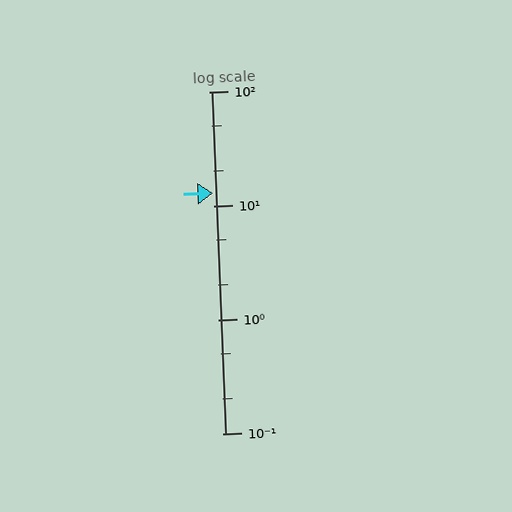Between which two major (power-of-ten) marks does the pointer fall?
The pointer is between 10 and 100.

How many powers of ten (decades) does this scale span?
The scale spans 3 decades, from 0.1 to 100.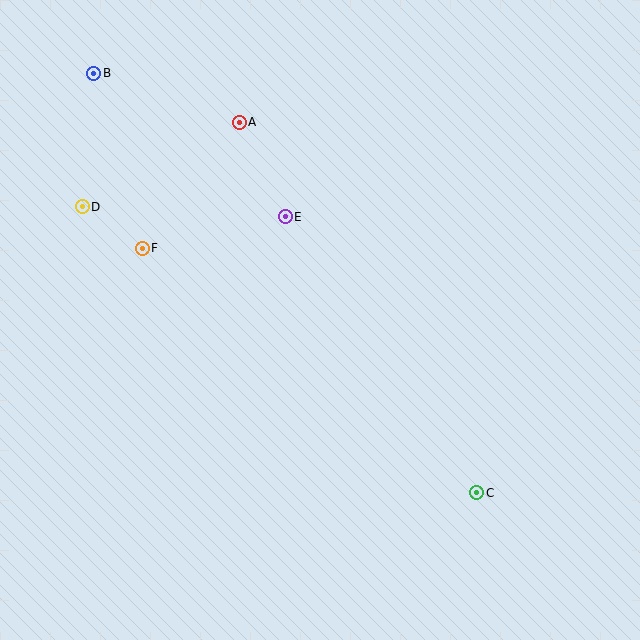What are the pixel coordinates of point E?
Point E is at (285, 217).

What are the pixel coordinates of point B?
Point B is at (94, 73).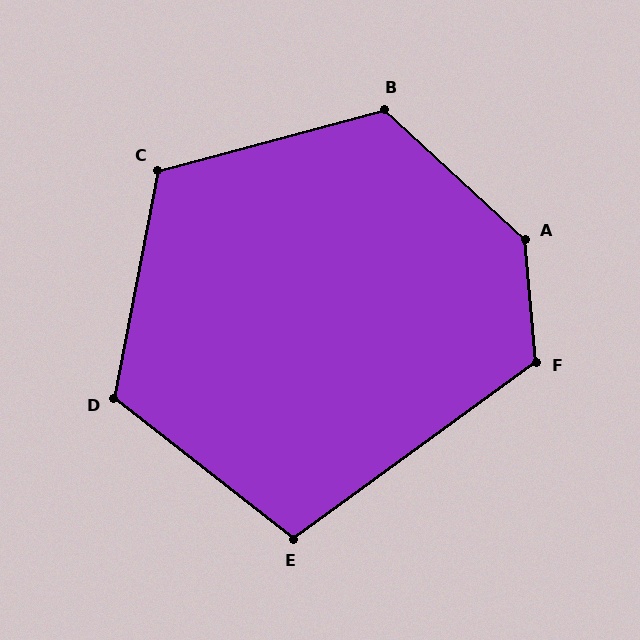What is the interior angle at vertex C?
Approximately 116 degrees (obtuse).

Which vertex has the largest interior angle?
A, at approximately 138 degrees.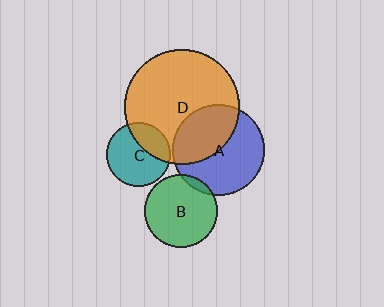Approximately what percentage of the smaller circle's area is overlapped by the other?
Approximately 45%.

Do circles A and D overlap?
Yes.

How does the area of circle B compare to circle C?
Approximately 1.3 times.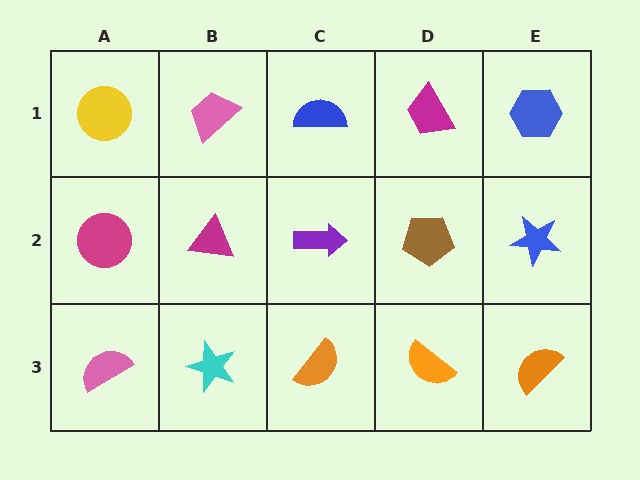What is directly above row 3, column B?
A magenta triangle.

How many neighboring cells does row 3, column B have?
3.